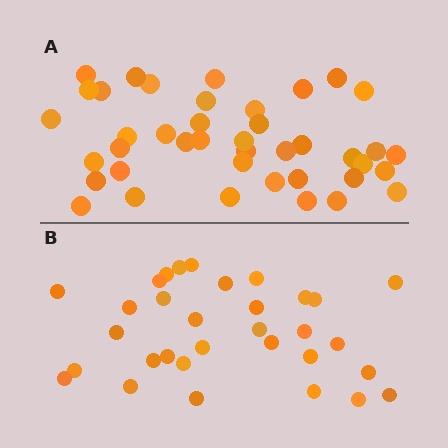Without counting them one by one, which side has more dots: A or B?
Region A (the top region) has more dots.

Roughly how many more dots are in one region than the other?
Region A has roughly 8 or so more dots than region B.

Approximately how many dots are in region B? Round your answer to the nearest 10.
About 30 dots. (The exact count is 32, which rounds to 30.)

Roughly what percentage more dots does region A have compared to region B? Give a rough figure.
About 30% more.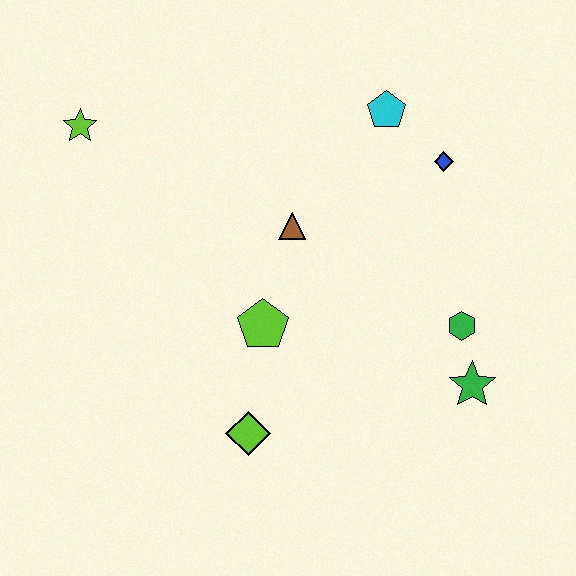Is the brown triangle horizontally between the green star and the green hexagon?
No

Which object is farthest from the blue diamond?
The lime star is farthest from the blue diamond.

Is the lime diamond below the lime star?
Yes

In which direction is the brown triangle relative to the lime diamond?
The brown triangle is above the lime diamond.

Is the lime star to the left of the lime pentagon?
Yes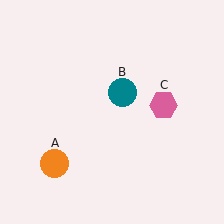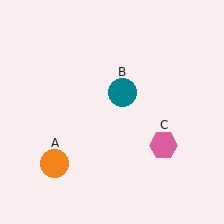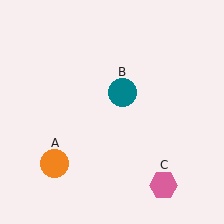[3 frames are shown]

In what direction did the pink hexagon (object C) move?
The pink hexagon (object C) moved down.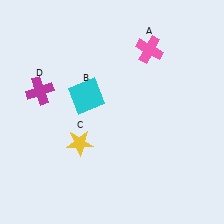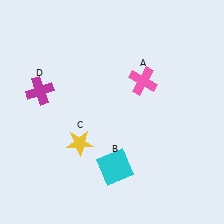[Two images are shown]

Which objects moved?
The objects that moved are: the pink cross (A), the cyan square (B).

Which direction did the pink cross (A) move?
The pink cross (A) moved down.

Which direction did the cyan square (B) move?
The cyan square (B) moved down.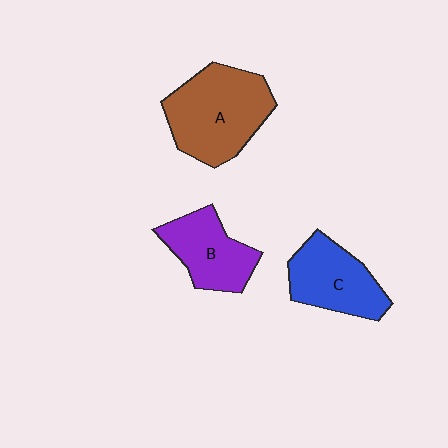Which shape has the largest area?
Shape A (brown).